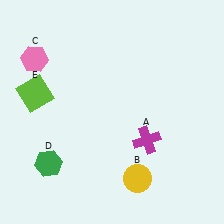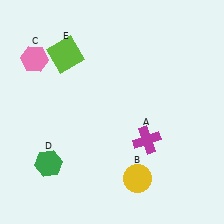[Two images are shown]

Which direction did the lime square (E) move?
The lime square (E) moved up.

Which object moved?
The lime square (E) moved up.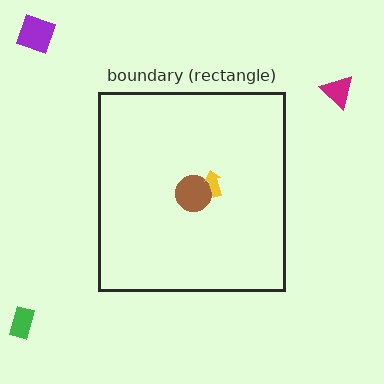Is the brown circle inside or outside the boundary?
Inside.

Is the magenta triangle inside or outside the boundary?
Outside.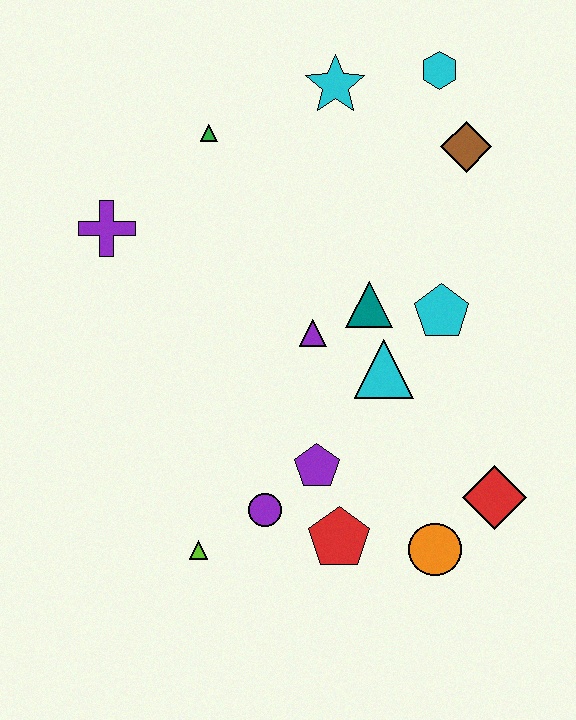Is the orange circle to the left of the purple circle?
No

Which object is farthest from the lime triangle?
The cyan hexagon is farthest from the lime triangle.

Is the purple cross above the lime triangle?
Yes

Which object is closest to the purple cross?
The green triangle is closest to the purple cross.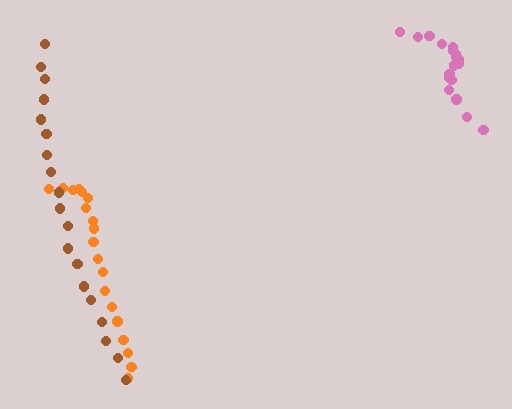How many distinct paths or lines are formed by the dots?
There are 3 distinct paths.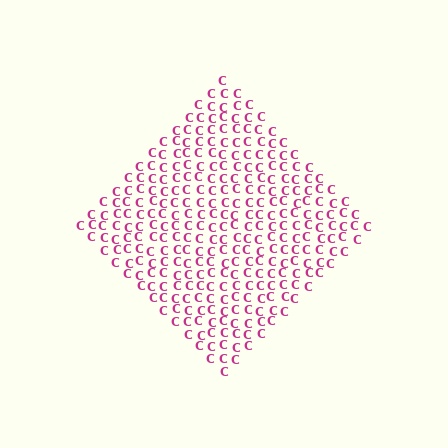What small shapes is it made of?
It is made of small letter C's.